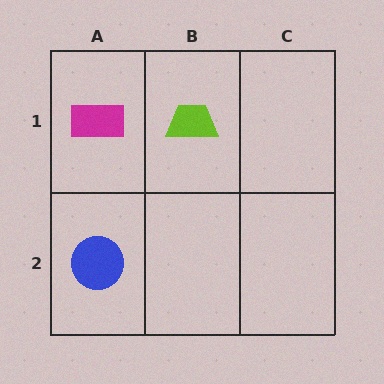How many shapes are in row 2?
1 shape.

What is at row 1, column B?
A lime trapezoid.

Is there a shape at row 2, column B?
No, that cell is empty.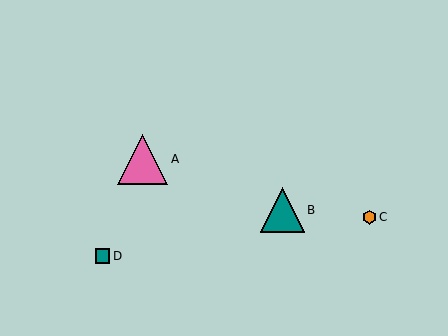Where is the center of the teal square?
The center of the teal square is at (103, 256).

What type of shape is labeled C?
Shape C is an orange hexagon.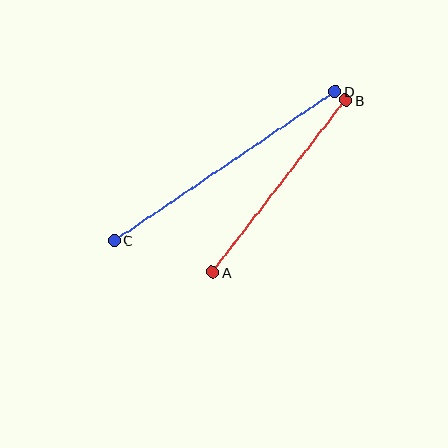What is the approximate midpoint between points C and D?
The midpoint is at approximately (225, 166) pixels.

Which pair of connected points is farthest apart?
Points C and D are farthest apart.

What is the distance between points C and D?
The distance is approximately 266 pixels.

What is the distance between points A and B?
The distance is approximately 218 pixels.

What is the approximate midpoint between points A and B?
The midpoint is at approximately (279, 186) pixels.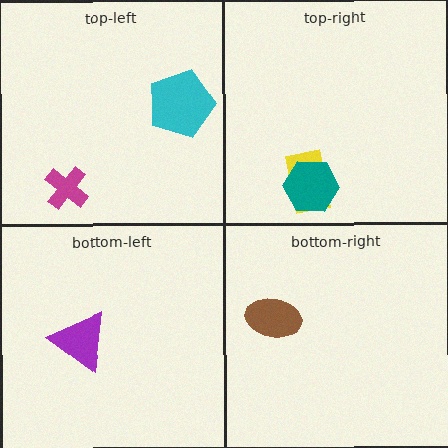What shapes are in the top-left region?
The magenta cross, the cyan pentagon.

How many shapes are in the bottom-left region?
1.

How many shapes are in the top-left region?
2.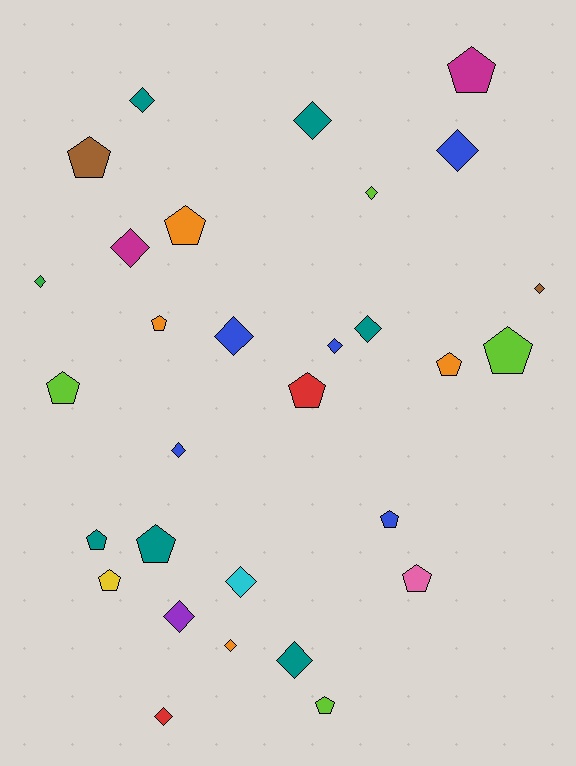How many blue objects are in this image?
There are 5 blue objects.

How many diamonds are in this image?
There are 16 diamonds.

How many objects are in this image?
There are 30 objects.